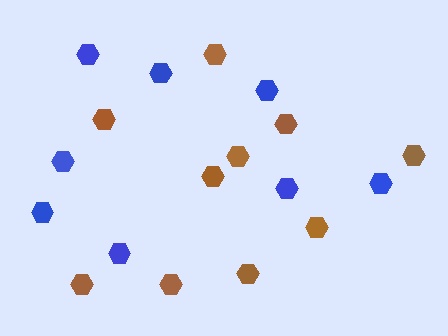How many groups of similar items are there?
There are 2 groups: one group of brown hexagons (10) and one group of blue hexagons (8).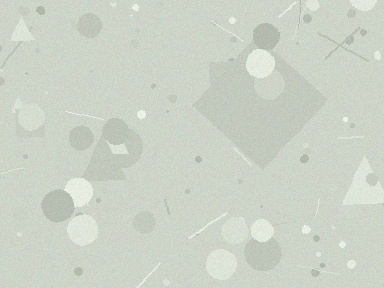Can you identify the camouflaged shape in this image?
The camouflaged shape is a diamond.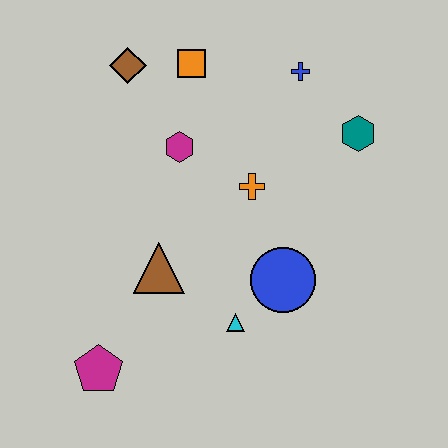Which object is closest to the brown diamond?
The orange square is closest to the brown diamond.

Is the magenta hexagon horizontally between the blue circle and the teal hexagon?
No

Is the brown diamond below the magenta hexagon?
No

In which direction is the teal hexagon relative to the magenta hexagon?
The teal hexagon is to the right of the magenta hexagon.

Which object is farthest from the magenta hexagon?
The magenta pentagon is farthest from the magenta hexagon.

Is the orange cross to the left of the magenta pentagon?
No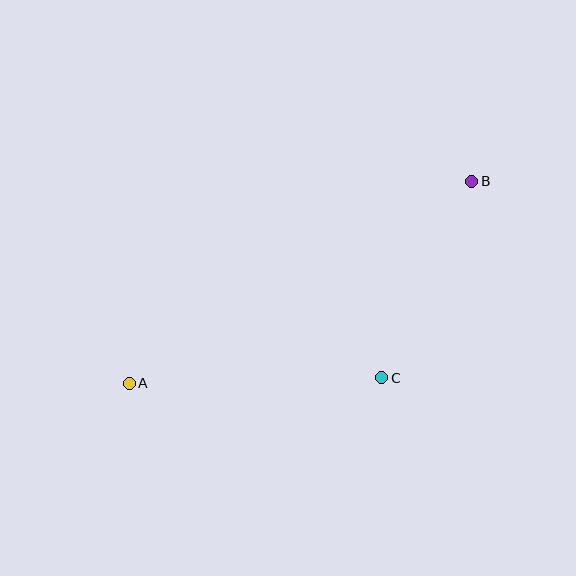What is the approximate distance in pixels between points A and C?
The distance between A and C is approximately 253 pixels.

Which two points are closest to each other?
Points B and C are closest to each other.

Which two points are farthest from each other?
Points A and B are farthest from each other.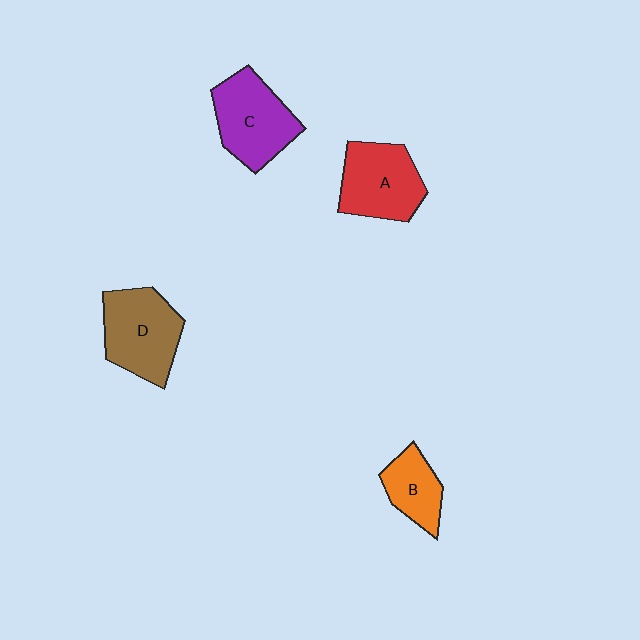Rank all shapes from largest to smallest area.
From largest to smallest: D (brown), C (purple), A (red), B (orange).